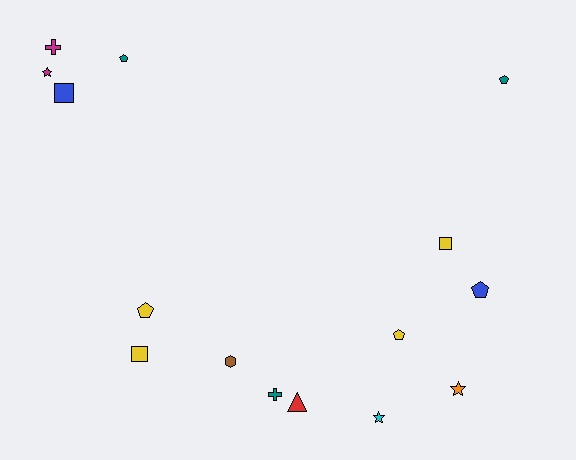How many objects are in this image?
There are 15 objects.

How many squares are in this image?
There are 3 squares.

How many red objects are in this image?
There is 1 red object.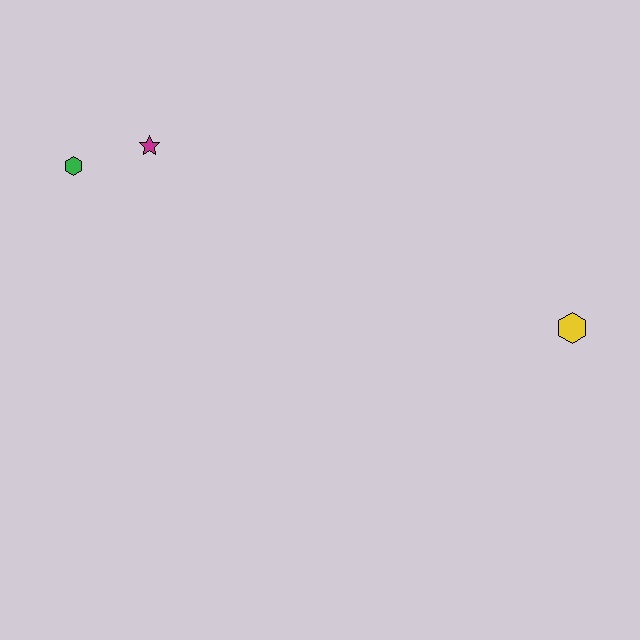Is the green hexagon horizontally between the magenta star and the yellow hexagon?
No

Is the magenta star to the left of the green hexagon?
No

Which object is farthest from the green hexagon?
The yellow hexagon is farthest from the green hexagon.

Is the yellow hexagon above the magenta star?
No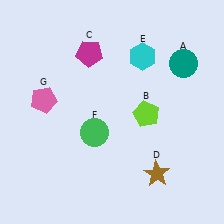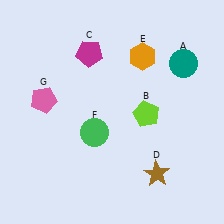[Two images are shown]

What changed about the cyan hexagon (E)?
In Image 1, E is cyan. In Image 2, it changed to orange.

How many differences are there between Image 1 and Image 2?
There is 1 difference between the two images.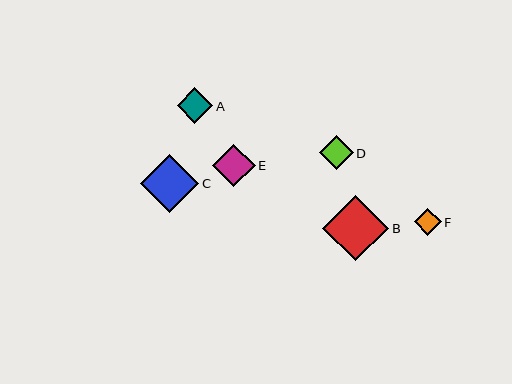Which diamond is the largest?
Diamond B is the largest with a size of approximately 66 pixels.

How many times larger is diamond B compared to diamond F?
Diamond B is approximately 2.5 times the size of diamond F.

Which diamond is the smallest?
Diamond F is the smallest with a size of approximately 26 pixels.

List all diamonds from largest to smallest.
From largest to smallest: B, C, E, A, D, F.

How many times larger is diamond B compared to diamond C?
Diamond B is approximately 1.1 times the size of diamond C.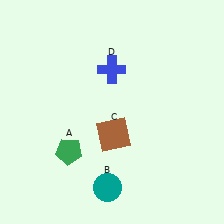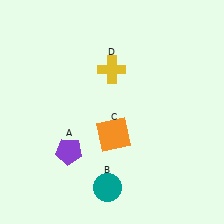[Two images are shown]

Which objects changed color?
A changed from green to purple. C changed from brown to orange. D changed from blue to yellow.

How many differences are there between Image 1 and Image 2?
There are 3 differences between the two images.